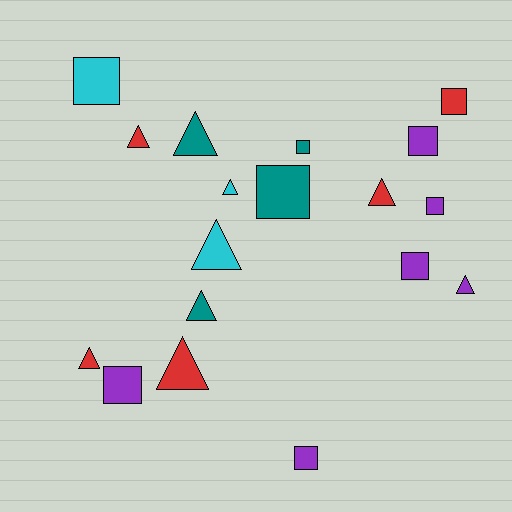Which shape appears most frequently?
Triangle, with 9 objects.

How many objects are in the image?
There are 18 objects.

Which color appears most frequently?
Purple, with 6 objects.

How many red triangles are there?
There are 4 red triangles.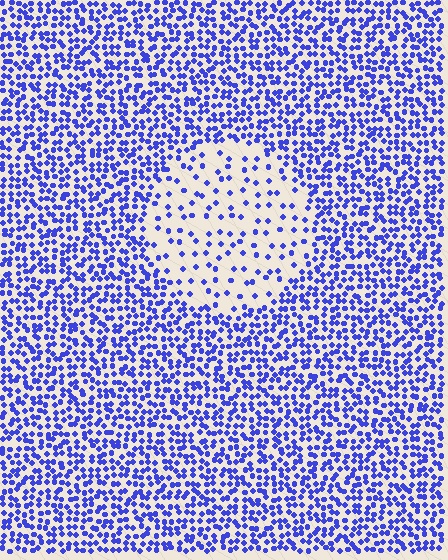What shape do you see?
I see a circle.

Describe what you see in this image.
The image contains small blue elements arranged at two different densities. A circle-shaped region is visible where the elements are less densely packed than the surrounding area.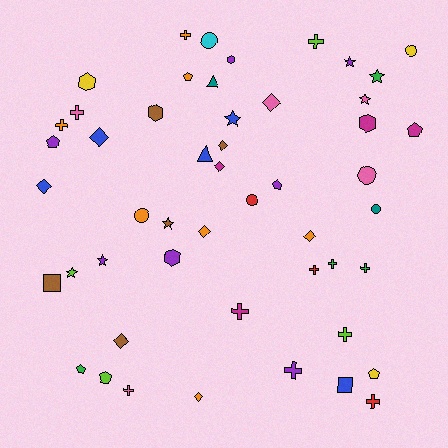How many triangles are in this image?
There are 2 triangles.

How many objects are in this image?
There are 50 objects.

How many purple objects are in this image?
There are 7 purple objects.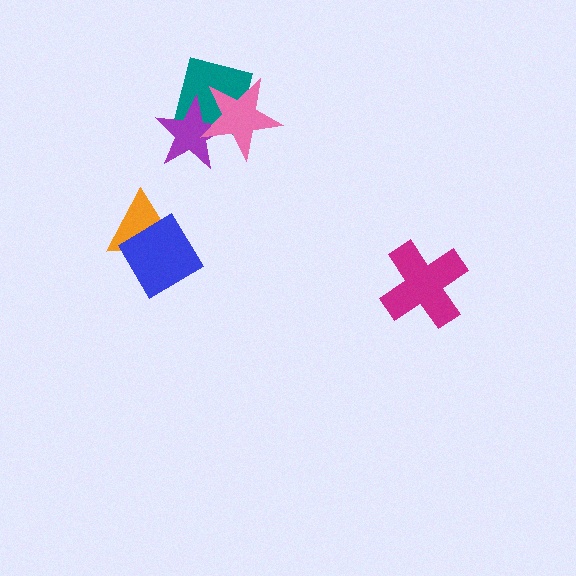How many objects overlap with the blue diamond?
1 object overlaps with the blue diamond.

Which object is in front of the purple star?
The pink star is in front of the purple star.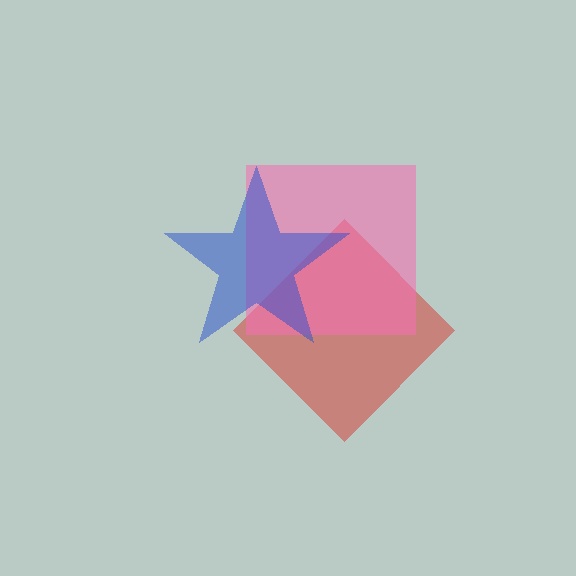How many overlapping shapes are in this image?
There are 3 overlapping shapes in the image.